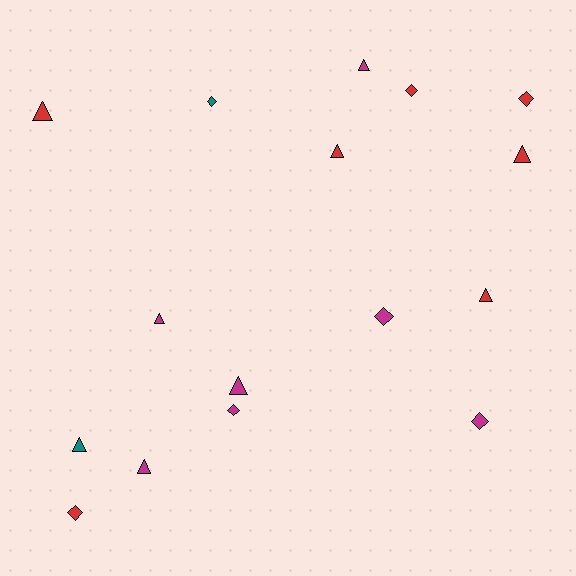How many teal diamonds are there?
There is 1 teal diamond.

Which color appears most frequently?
Red, with 7 objects.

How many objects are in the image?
There are 16 objects.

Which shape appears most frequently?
Triangle, with 9 objects.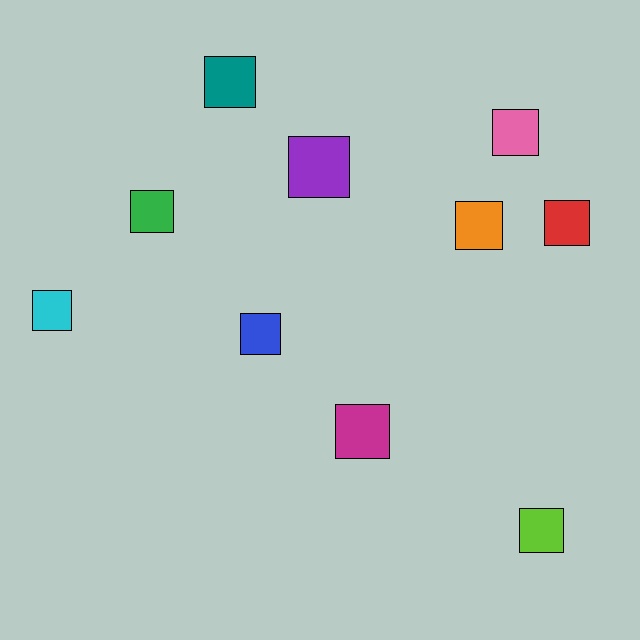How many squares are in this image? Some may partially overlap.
There are 10 squares.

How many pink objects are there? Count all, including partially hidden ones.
There is 1 pink object.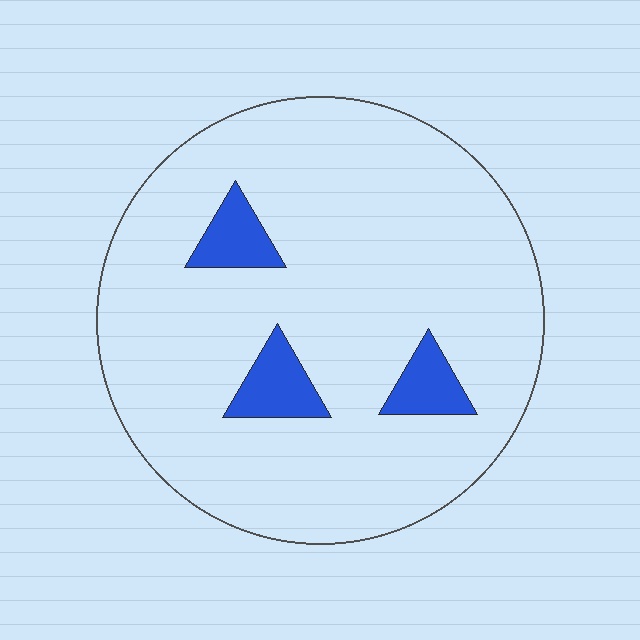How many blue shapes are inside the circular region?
3.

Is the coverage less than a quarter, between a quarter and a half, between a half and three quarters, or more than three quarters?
Less than a quarter.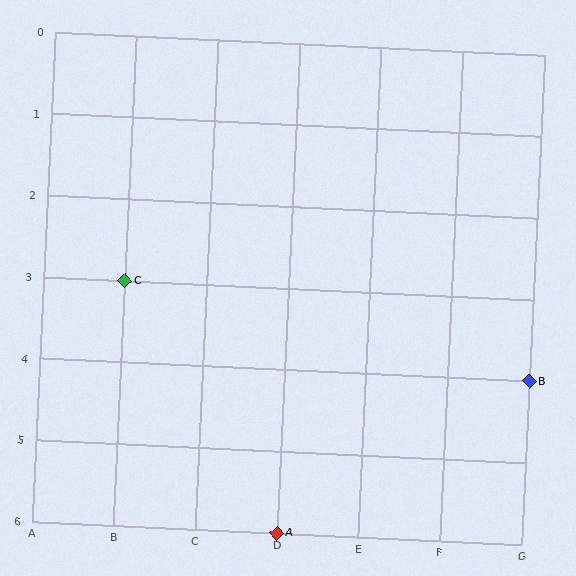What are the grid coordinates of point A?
Point A is at grid coordinates (D, 6).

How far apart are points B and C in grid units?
Points B and C are 5 columns and 1 row apart (about 5.1 grid units diagonally).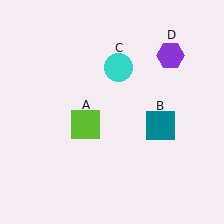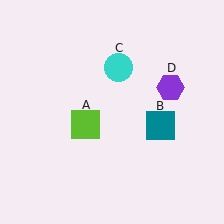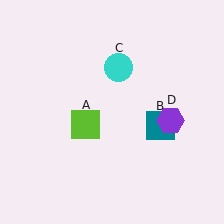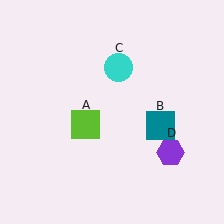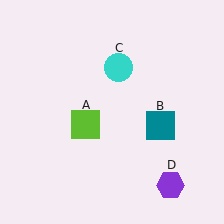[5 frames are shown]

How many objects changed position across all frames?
1 object changed position: purple hexagon (object D).